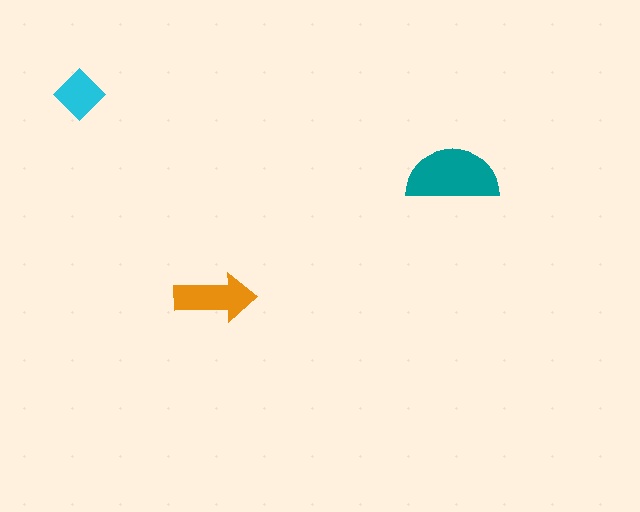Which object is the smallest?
The cyan diamond.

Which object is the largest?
The teal semicircle.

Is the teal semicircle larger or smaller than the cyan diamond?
Larger.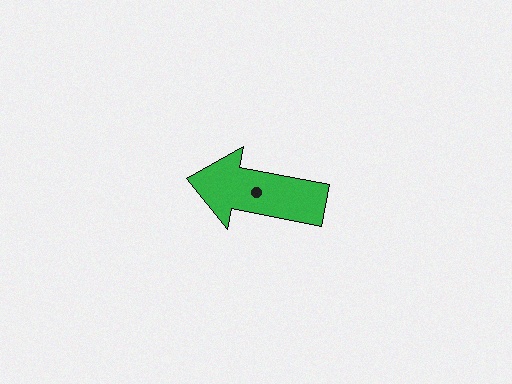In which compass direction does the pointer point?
West.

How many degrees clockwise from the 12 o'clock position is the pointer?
Approximately 281 degrees.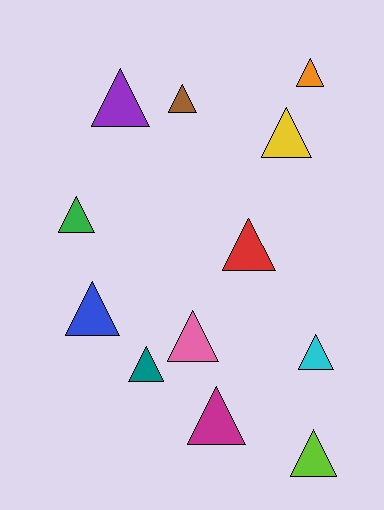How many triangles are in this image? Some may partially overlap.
There are 12 triangles.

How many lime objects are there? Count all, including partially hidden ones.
There is 1 lime object.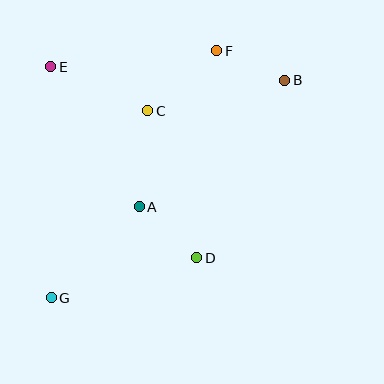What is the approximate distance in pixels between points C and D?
The distance between C and D is approximately 155 pixels.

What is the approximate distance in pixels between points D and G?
The distance between D and G is approximately 151 pixels.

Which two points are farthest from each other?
Points B and G are farthest from each other.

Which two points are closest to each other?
Points B and F are closest to each other.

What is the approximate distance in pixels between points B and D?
The distance between B and D is approximately 198 pixels.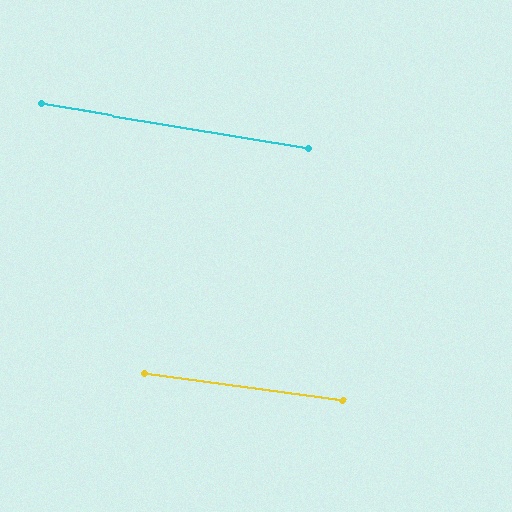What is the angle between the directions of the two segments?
Approximately 2 degrees.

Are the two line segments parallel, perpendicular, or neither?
Parallel — their directions differ by only 1.7°.